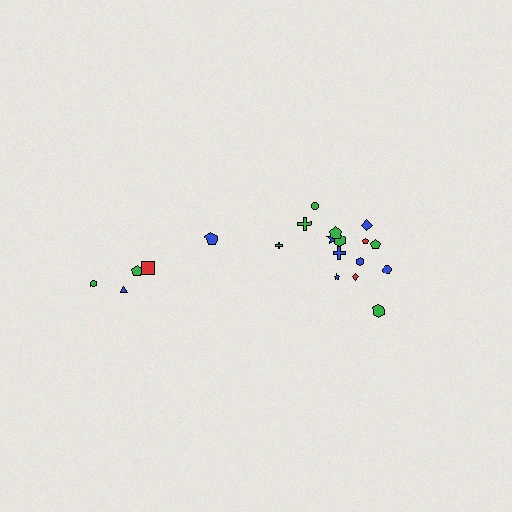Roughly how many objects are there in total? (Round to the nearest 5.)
Roughly 20 objects in total.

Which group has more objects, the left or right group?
The right group.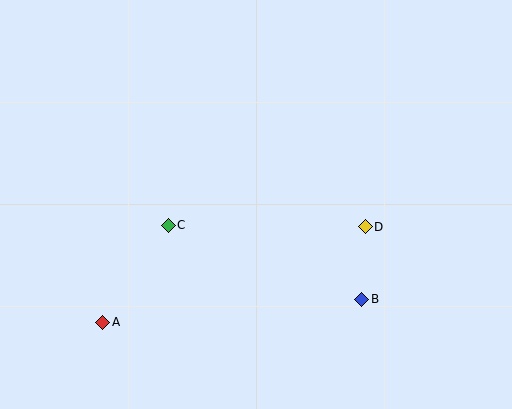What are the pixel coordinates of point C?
Point C is at (168, 225).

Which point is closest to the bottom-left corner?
Point A is closest to the bottom-left corner.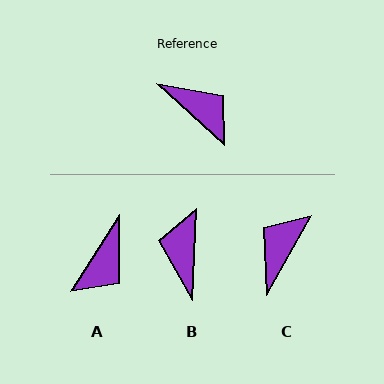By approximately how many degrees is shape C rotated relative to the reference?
Approximately 103 degrees counter-clockwise.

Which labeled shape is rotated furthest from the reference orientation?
B, about 130 degrees away.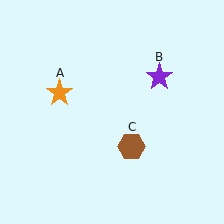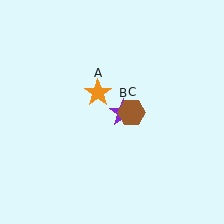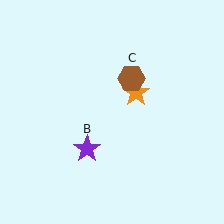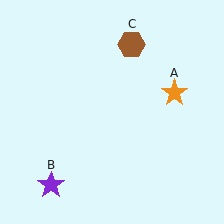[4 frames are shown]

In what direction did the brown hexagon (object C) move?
The brown hexagon (object C) moved up.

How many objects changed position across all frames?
3 objects changed position: orange star (object A), purple star (object B), brown hexagon (object C).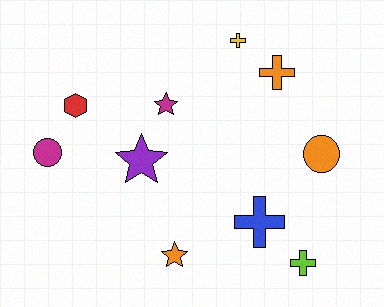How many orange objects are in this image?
There are 3 orange objects.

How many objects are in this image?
There are 10 objects.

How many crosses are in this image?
There are 4 crosses.